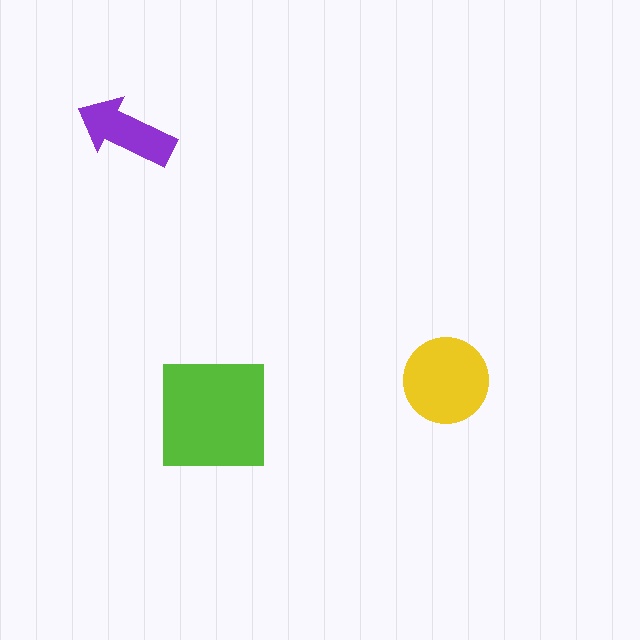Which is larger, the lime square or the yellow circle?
The lime square.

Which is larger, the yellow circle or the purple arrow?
The yellow circle.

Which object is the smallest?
The purple arrow.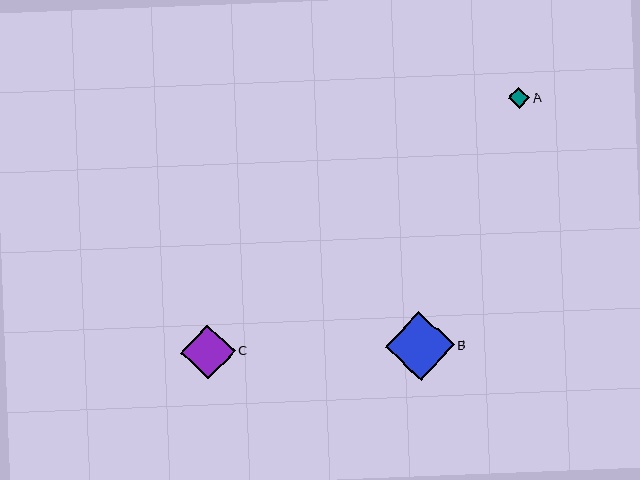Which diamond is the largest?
Diamond B is the largest with a size of approximately 69 pixels.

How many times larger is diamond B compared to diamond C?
Diamond B is approximately 1.3 times the size of diamond C.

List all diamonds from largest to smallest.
From largest to smallest: B, C, A.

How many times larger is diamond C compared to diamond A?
Diamond C is approximately 2.6 times the size of diamond A.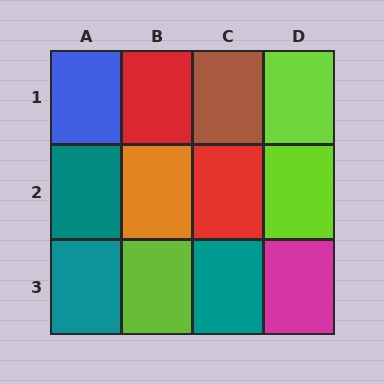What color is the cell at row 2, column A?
Teal.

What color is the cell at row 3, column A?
Teal.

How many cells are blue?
1 cell is blue.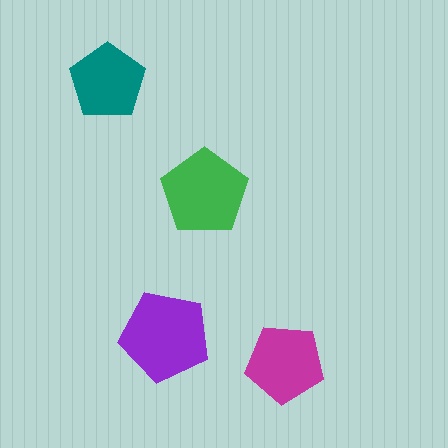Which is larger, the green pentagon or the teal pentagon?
The green one.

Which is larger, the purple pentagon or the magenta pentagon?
The purple one.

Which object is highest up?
The teal pentagon is topmost.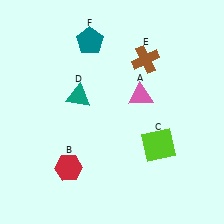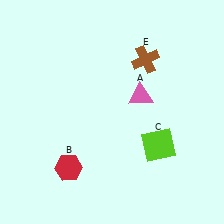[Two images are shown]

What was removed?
The teal triangle (D), the teal pentagon (F) were removed in Image 2.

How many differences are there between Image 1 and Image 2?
There are 2 differences between the two images.